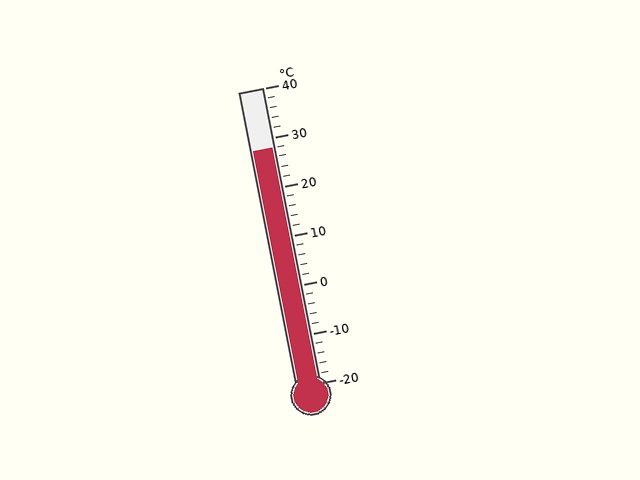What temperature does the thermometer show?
The thermometer shows approximately 28°C.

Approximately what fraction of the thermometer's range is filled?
The thermometer is filled to approximately 80% of its range.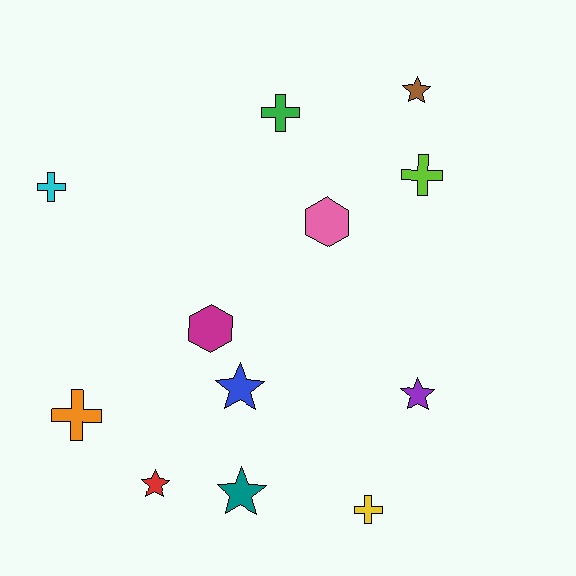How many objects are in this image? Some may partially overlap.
There are 12 objects.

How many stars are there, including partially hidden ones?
There are 5 stars.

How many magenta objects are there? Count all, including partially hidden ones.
There is 1 magenta object.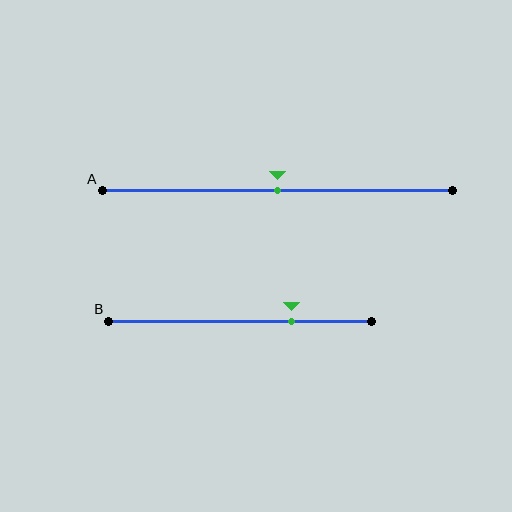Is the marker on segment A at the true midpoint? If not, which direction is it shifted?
Yes, the marker on segment A is at the true midpoint.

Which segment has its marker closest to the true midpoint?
Segment A has its marker closest to the true midpoint.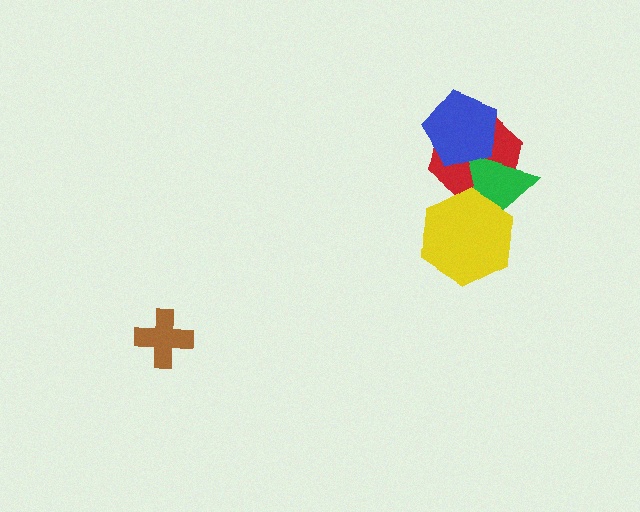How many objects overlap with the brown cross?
0 objects overlap with the brown cross.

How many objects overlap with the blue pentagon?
2 objects overlap with the blue pentagon.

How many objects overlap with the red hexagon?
3 objects overlap with the red hexagon.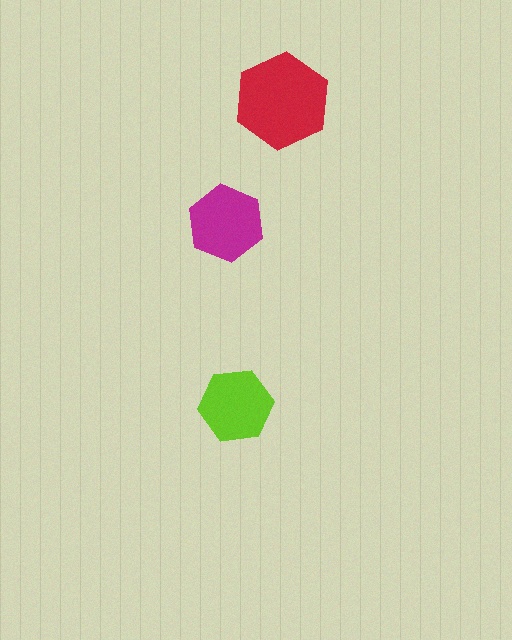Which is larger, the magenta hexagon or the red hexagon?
The red one.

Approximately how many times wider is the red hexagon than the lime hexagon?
About 1.5 times wider.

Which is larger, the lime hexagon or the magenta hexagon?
The magenta one.